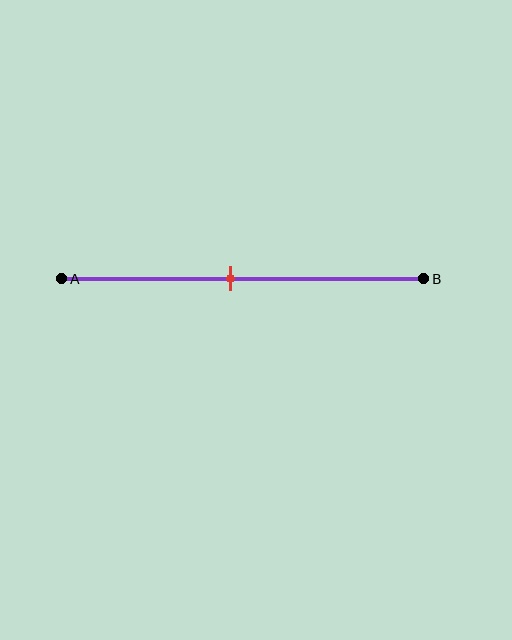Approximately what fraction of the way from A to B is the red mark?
The red mark is approximately 45% of the way from A to B.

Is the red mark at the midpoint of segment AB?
No, the mark is at about 45% from A, not at the 50% midpoint.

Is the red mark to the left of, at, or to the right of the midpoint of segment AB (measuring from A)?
The red mark is to the left of the midpoint of segment AB.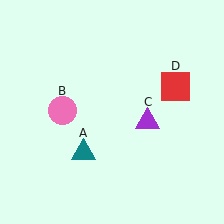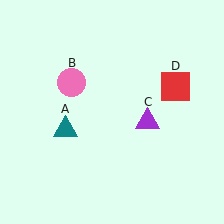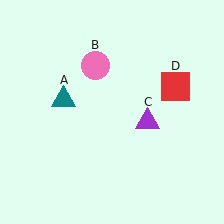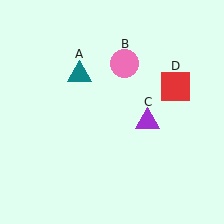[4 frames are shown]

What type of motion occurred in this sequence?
The teal triangle (object A), pink circle (object B) rotated clockwise around the center of the scene.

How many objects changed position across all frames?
2 objects changed position: teal triangle (object A), pink circle (object B).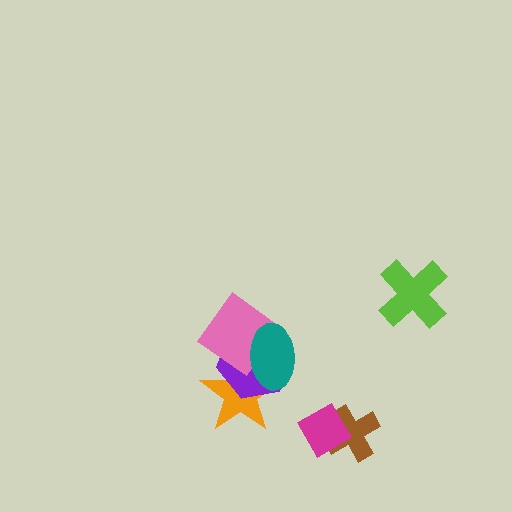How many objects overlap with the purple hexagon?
3 objects overlap with the purple hexagon.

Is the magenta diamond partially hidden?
No, no other shape covers it.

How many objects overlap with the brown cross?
1 object overlaps with the brown cross.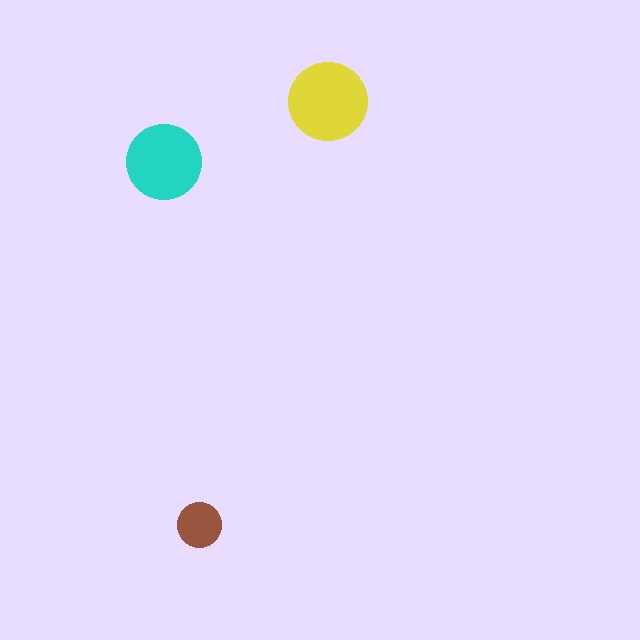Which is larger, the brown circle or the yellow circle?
The yellow one.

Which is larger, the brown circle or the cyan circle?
The cyan one.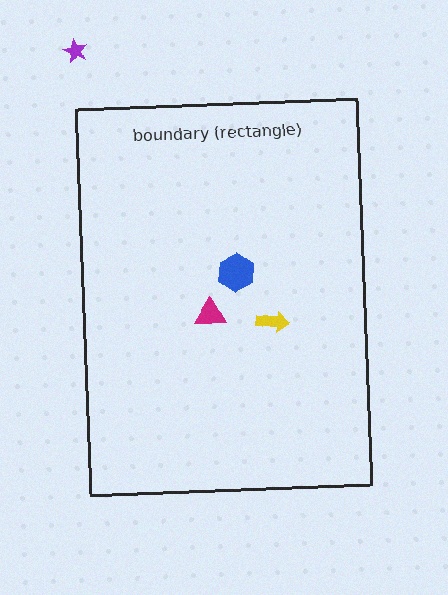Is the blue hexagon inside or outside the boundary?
Inside.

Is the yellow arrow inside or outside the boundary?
Inside.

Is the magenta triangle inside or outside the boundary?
Inside.